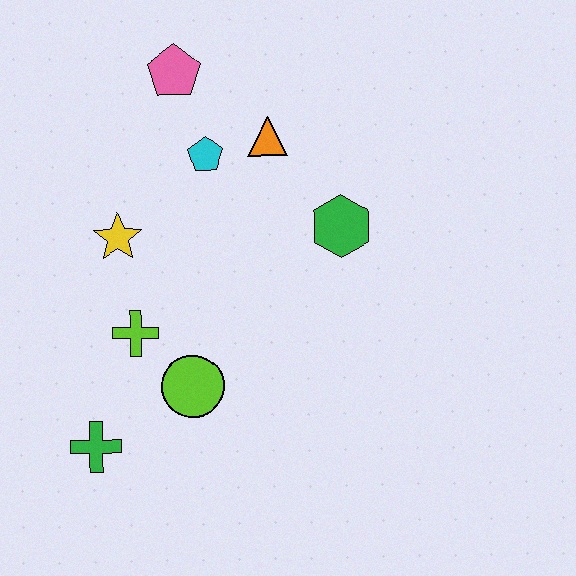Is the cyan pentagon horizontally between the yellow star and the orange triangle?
Yes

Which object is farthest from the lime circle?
The pink pentagon is farthest from the lime circle.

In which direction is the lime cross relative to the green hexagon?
The lime cross is to the left of the green hexagon.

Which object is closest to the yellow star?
The lime cross is closest to the yellow star.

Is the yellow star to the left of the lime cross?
Yes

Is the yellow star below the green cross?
No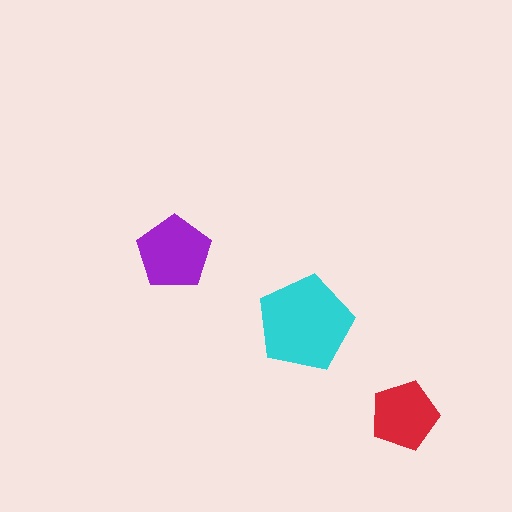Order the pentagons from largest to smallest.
the cyan one, the purple one, the red one.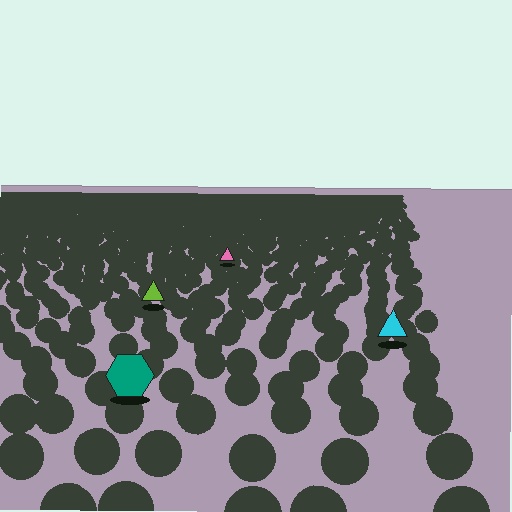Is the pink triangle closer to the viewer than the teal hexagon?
No. The teal hexagon is closer — you can tell from the texture gradient: the ground texture is coarser near it.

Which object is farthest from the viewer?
The pink triangle is farthest from the viewer. It appears smaller and the ground texture around it is denser.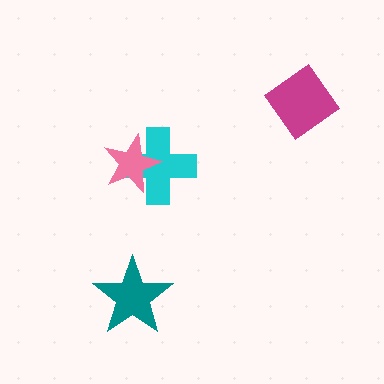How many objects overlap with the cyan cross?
1 object overlaps with the cyan cross.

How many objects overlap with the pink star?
1 object overlaps with the pink star.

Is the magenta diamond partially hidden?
No, no other shape covers it.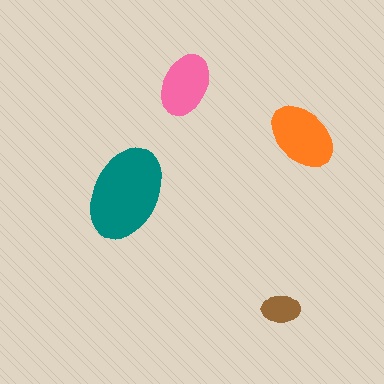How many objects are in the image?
There are 4 objects in the image.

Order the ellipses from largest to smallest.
the teal one, the orange one, the pink one, the brown one.